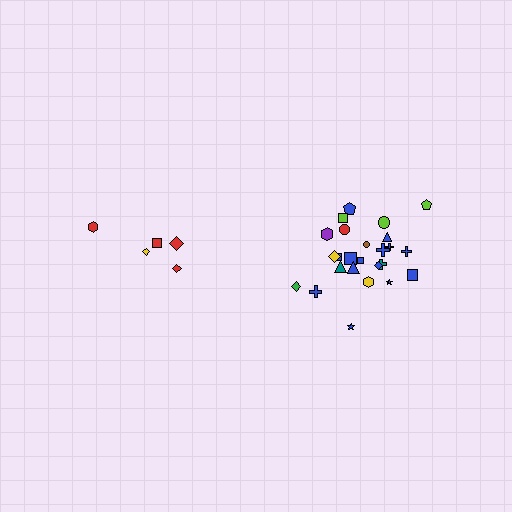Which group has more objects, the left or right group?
The right group.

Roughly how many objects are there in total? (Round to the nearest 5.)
Roughly 30 objects in total.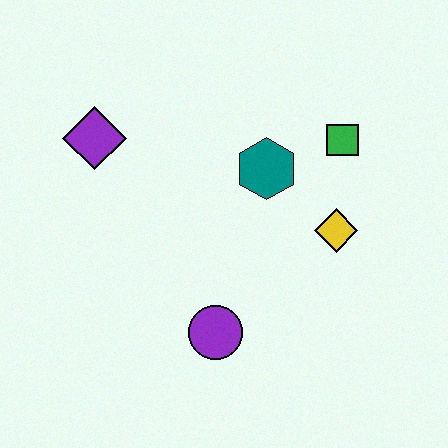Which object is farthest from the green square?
The purple diamond is farthest from the green square.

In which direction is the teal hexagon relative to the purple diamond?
The teal hexagon is to the right of the purple diamond.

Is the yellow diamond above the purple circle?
Yes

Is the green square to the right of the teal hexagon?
Yes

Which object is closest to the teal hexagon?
The green square is closest to the teal hexagon.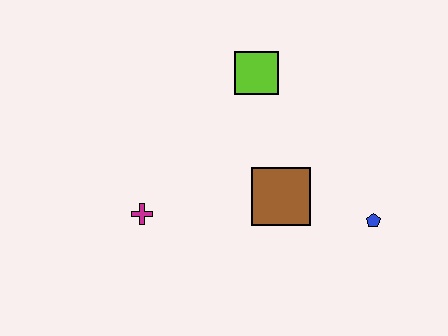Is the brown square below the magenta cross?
No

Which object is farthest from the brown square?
The magenta cross is farthest from the brown square.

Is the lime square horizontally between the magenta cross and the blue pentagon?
Yes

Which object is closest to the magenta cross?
The brown square is closest to the magenta cross.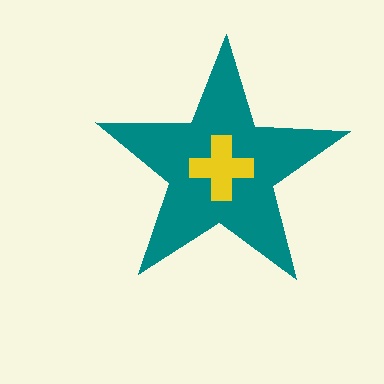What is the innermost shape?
The yellow cross.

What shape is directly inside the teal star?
The yellow cross.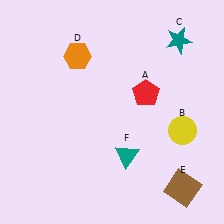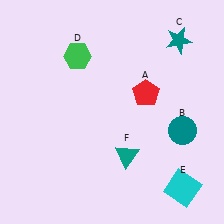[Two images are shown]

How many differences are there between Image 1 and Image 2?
There are 3 differences between the two images.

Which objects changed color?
B changed from yellow to teal. D changed from orange to green. E changed from brown to cyan.